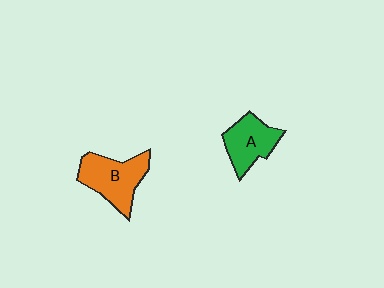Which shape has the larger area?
Shape B (orange).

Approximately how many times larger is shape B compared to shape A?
Approximately 1.2 times.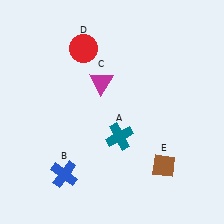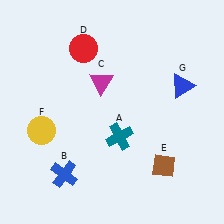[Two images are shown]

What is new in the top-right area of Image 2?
A blue triangle (G) was added in the top-right area of Image 2.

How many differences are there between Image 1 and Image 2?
There are 2 differences between the two images.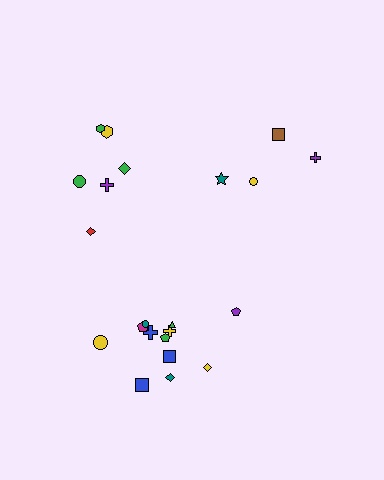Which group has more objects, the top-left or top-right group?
The top-left group.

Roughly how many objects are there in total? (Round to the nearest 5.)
Roughly 20 objects in total.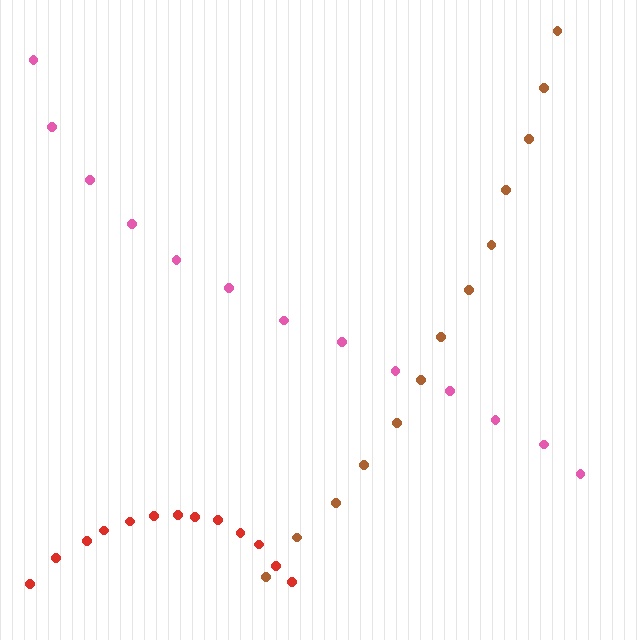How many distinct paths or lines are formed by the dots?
There are 3 distinct paths.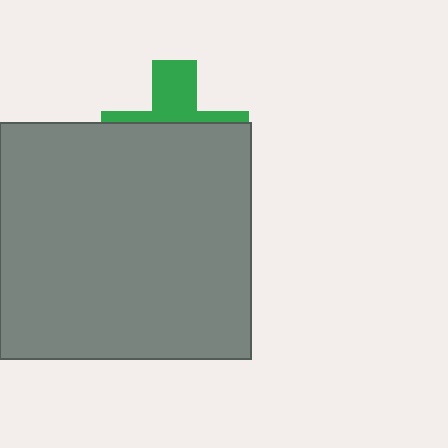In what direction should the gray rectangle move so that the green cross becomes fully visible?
The gray rectangle should move down. That is the shortest direction to clear the overlap and leave the green cross fully visible.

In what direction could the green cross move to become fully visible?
The green cross could move up. That would shift it out from behind the gray rectangle entirely.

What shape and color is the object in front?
The object in front is a gray rectangle.